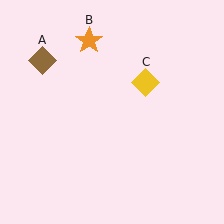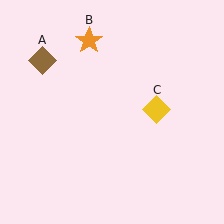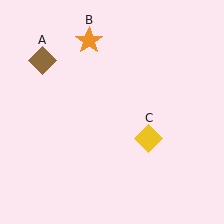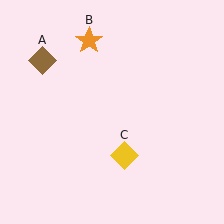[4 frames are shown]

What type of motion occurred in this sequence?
The yellow diamond (object C) rotated clockwise around the center of the scene.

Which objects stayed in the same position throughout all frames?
Brown diamond (object A) and orange star (object B) remained stationary.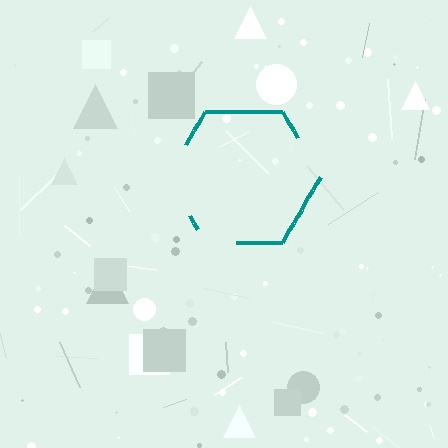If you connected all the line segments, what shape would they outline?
They would outline a hexagon.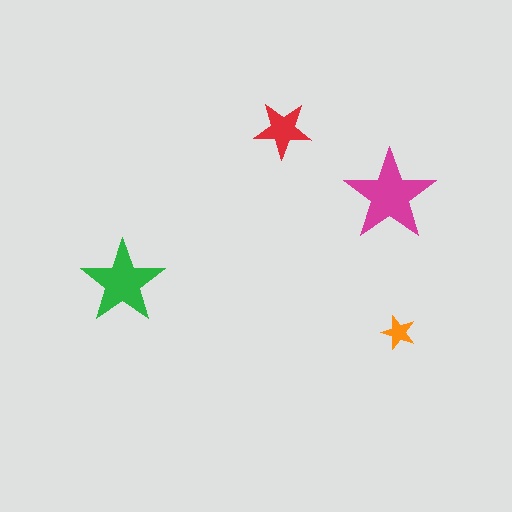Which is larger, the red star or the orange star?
The red one.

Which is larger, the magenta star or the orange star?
The magenta one.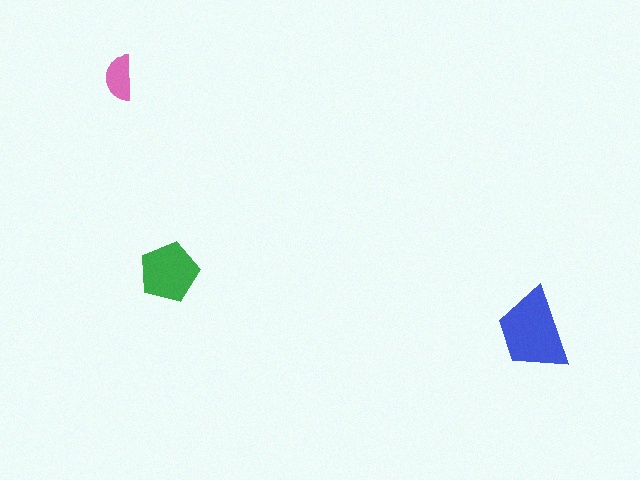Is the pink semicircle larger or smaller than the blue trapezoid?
Smaller.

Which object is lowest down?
The blue trapezoid is bottommost.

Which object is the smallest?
The pink semicircle.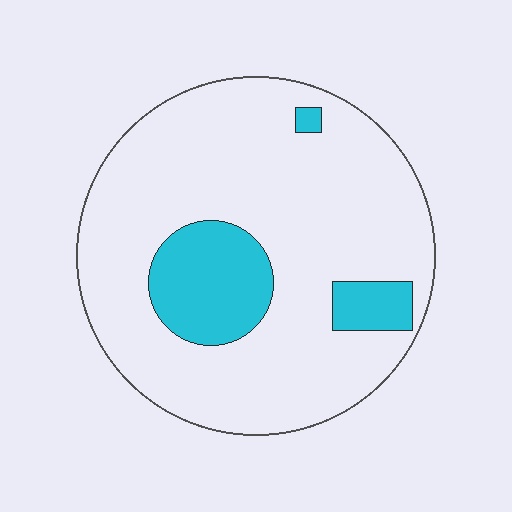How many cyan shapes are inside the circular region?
3.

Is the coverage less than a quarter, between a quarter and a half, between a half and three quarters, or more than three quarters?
Less than a quarter.